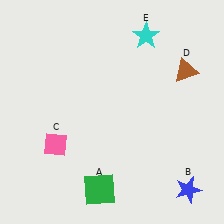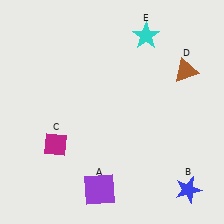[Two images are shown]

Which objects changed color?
A changed from green to purple. C changed from pink to magenta.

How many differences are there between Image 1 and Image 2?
There are 2 differences between the two images.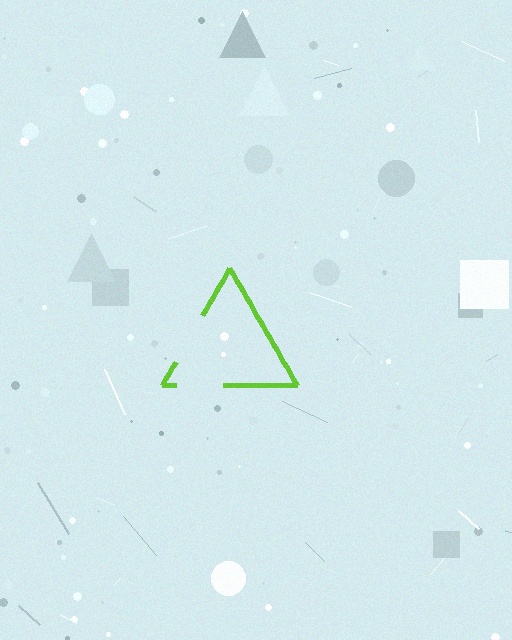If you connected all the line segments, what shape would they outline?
They would outline a triangle.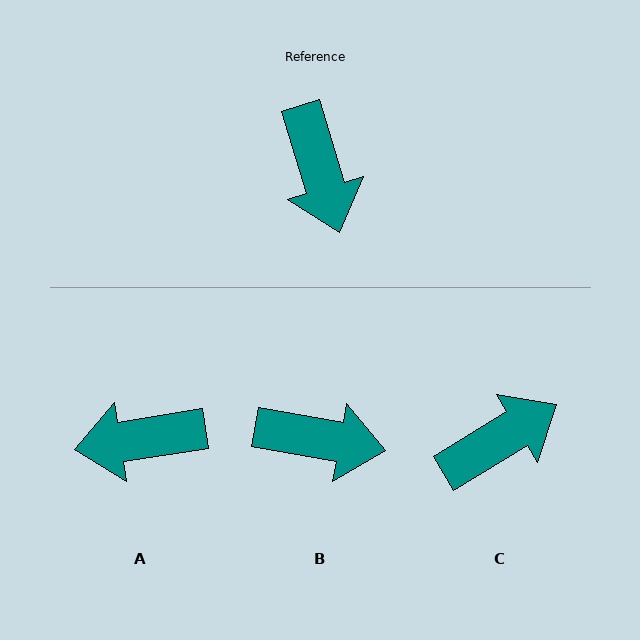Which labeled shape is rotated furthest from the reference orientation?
C, about 105 degrees away.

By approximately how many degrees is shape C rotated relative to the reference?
Approximately 105 degrees counter-clockwise.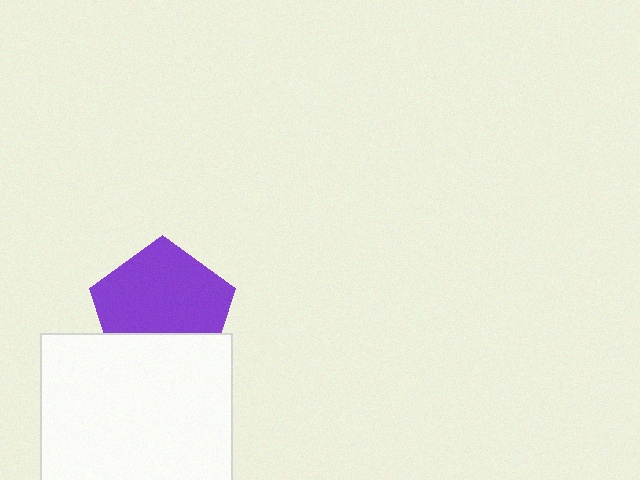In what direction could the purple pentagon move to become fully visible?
The purple pentagon could move up. That would shift it out from behind the white square entirely.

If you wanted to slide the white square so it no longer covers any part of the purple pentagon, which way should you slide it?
Slide it down — that is the most direct way to separate the two shapes.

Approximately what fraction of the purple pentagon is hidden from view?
Roughly 31% of the purple pentagon is hidden behind the white square.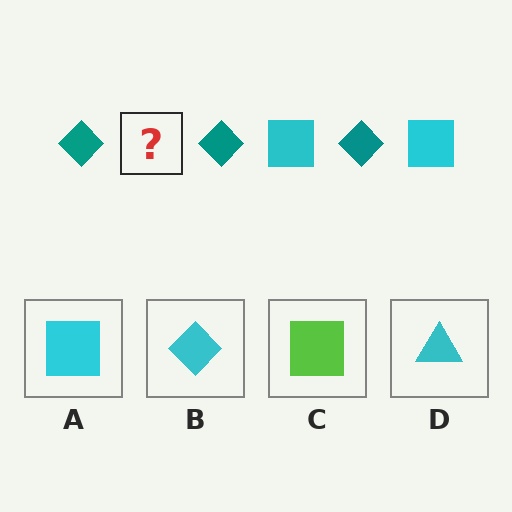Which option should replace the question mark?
Option A.